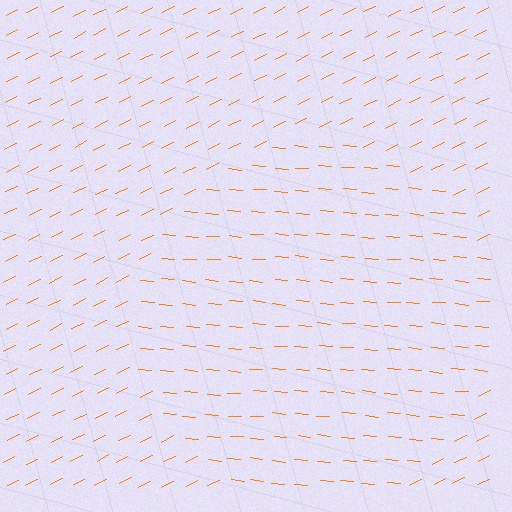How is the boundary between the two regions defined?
The boundary is defined purely by a change in line orientation (approximately 31 degrees difference). All lines are the same color and thickness.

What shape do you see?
I see a circle.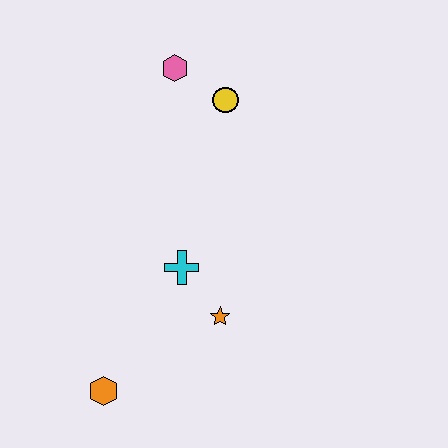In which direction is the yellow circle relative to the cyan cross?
The yellow circle is above the cyan cross.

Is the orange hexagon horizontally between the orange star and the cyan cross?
No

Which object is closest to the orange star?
The cyan cross is closest to the orange star.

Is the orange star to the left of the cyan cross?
No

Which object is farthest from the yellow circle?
The orange hexagon is farthest from the yellow circle.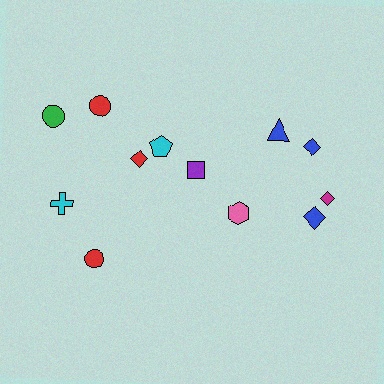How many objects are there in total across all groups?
There are 12 objects.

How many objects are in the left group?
There are 7 objects.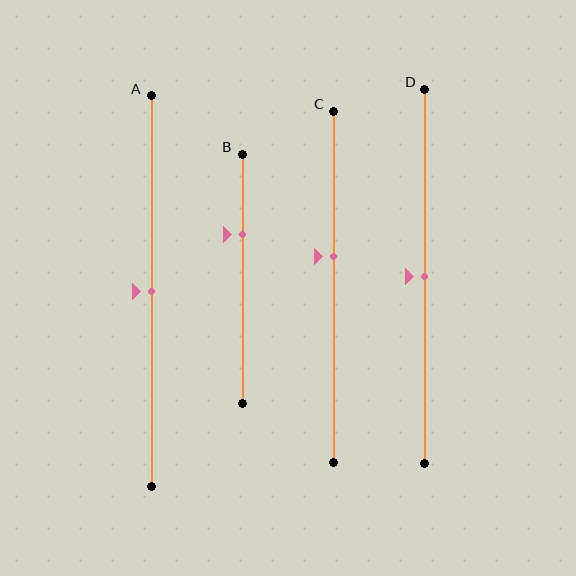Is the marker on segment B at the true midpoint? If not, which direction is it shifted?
No, the marker on segment B is shifted upward by about 18% of the segment length.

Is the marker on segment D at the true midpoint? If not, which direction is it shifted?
Yes, the marker on segment D is at the true midpoint.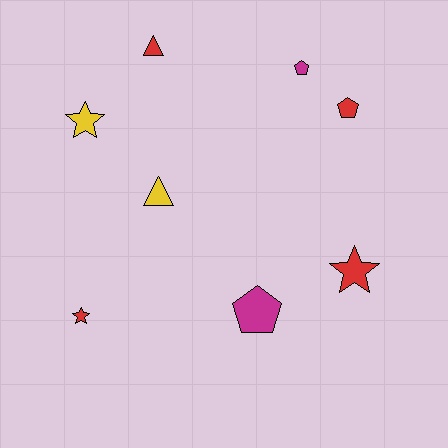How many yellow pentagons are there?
There are no yellow pentagons.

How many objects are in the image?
There are 8 objects.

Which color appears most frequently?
Red, with 4 objects.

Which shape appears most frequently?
Pentagon, with 3 objects.